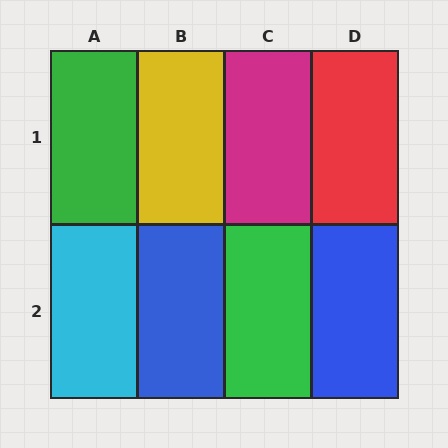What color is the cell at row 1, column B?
Yellow.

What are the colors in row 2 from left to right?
Cyan, blue, green, blue.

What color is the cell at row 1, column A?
Green.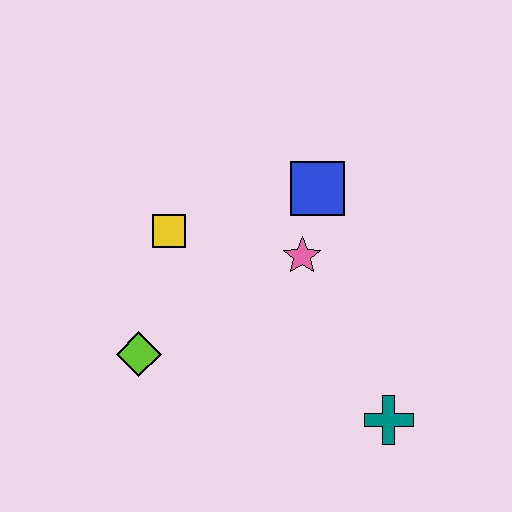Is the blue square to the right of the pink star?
Yes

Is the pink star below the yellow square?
Yes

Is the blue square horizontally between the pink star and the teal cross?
Yes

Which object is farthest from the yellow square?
The teal cross is farthest from the yellow square.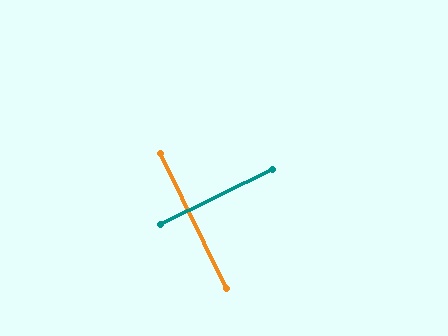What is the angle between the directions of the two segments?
Approximately 90 degrees.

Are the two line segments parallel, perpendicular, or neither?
Perpendicular — they meet at approximately 90°.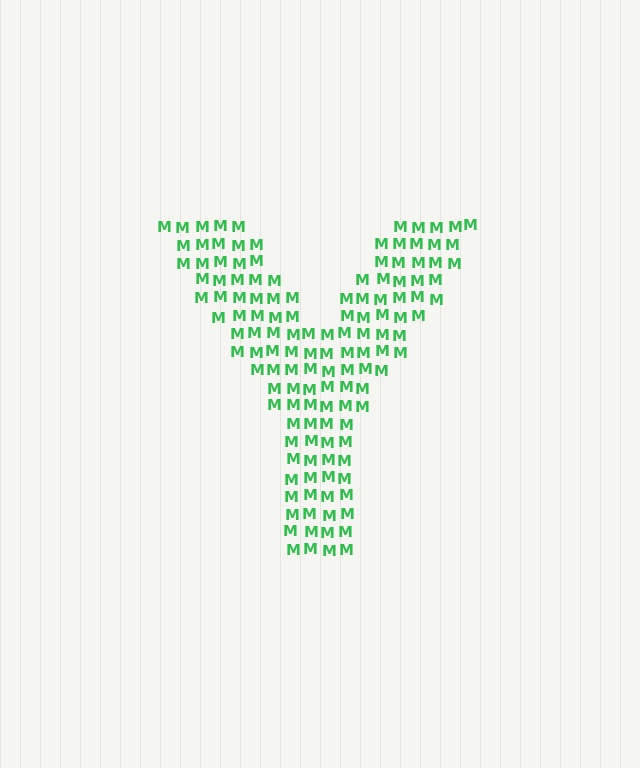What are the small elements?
The small elements are letter M's.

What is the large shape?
The large shape is the letter Y.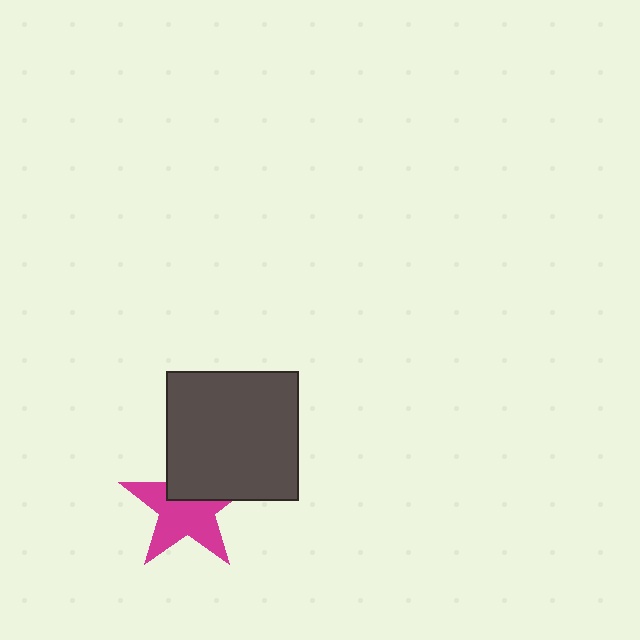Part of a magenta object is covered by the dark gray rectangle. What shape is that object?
It is a star.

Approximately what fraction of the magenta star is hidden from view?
Roughly 38% of the magenta star is hidden behind the dark gray rectangle.